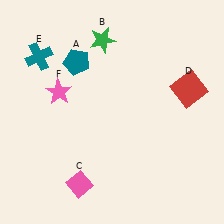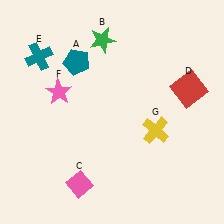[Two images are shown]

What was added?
A yellow cross (G) was added in Image 2.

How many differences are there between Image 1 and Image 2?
There is 1 difference between the two images.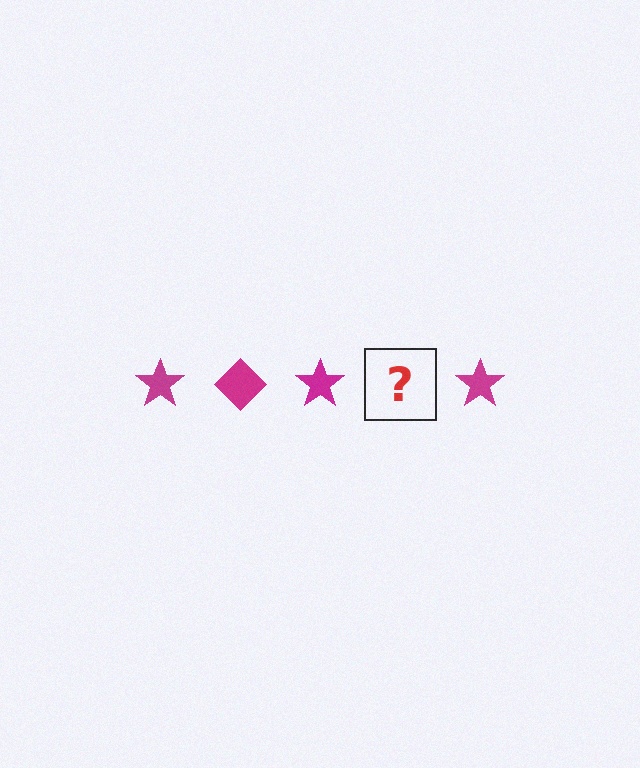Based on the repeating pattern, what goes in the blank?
The blank should be a magenta diamond.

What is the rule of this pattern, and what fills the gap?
The rule is that the pattern cycles through star, diamond shapes in magenta. The gap should be filled with a magenta diamond.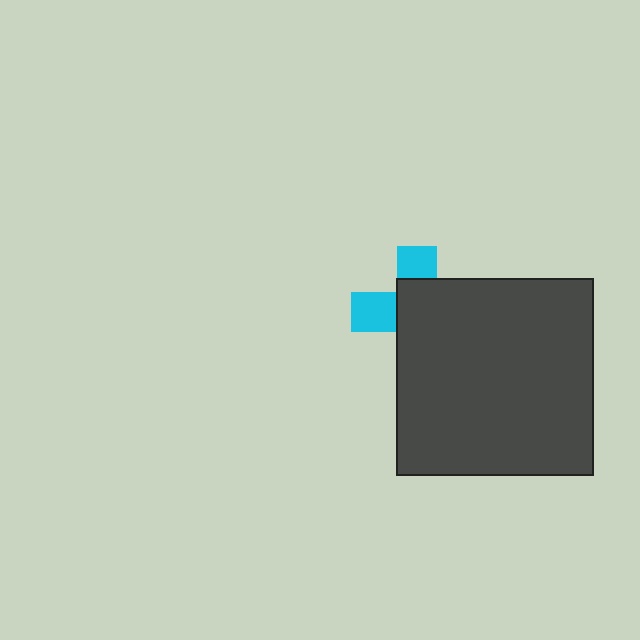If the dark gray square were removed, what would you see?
You would see the complete cyan cross.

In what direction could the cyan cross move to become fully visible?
The cyan cross could move toward the upper-left. That would shift it out from behind the dark gray square entirely.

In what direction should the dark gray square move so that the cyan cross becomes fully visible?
The dark gray square should move toward the lower-right. That is the shortest direction to clear the overlap and leave the cyan cross fully visible.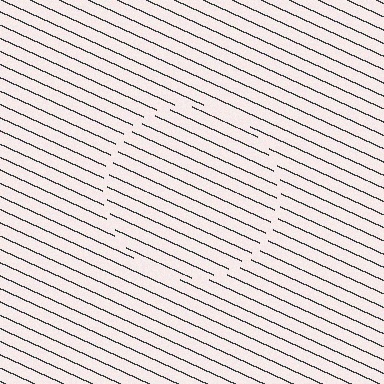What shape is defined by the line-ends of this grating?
An illusory circle. The interior of the shape contains the same grating, shifted by half a period — the contour is defined by the phase discontinuity where line-ends from the inner and outer gratings abut.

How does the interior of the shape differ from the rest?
The interior of the shape contains the same grating, shifted by half a period — the contour is defined by the phase discontinuity where line-ends from the inner and outer gratings abut.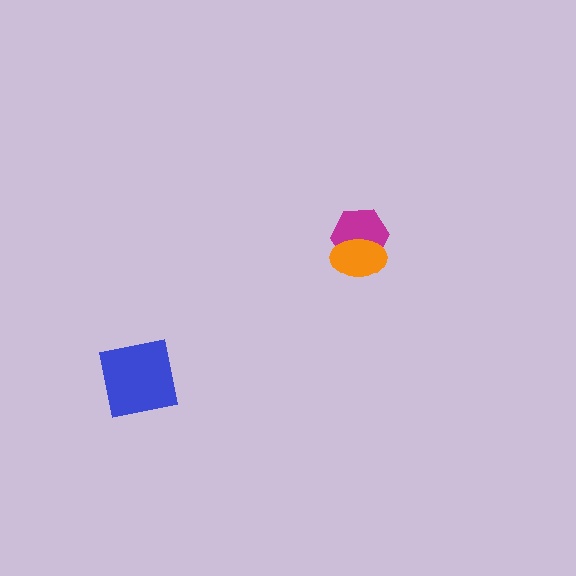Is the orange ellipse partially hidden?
No, no other shape covers it.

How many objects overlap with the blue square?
0 objects overlap with the blue square.